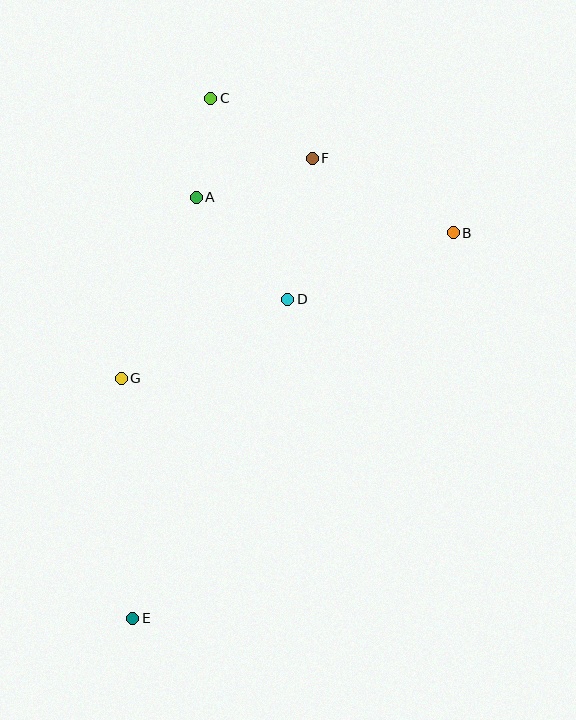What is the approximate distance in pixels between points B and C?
The distance between B and C is approximately 277 pixels.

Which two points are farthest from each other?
Points C and E are farthest from each other.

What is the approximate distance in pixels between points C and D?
The distance between C and D is approximately 215 pixels.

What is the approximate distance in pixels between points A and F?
The distance between A and F is approximately 122 pixels.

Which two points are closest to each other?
Points A and C are closest to each other.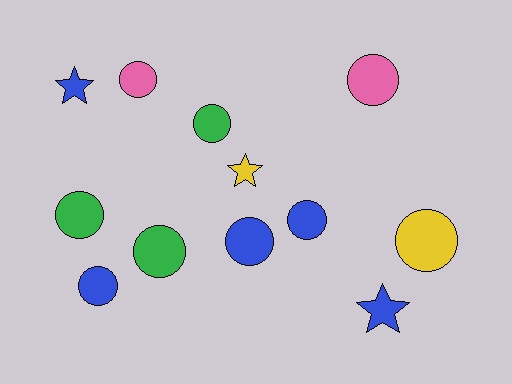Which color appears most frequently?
Blue, with 5 objects.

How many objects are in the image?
There are 12 objects.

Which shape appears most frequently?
Circle, with 9 objects.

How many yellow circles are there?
There is 1 yellow circle.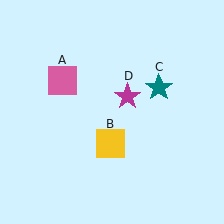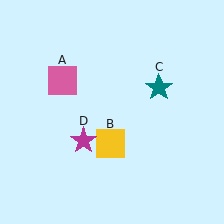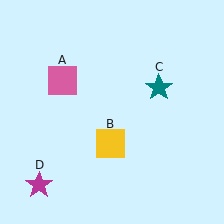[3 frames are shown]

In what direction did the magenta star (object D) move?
The magenta star (object D) moved down and to the left.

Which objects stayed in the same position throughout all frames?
Pink square (object A) and yellow square (object B) and teal star (object C) remained stationary.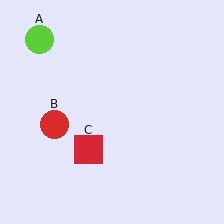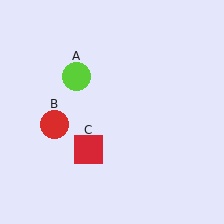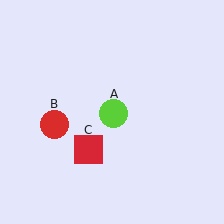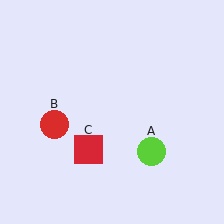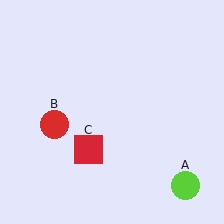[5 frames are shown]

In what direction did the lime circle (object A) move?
The lime circle (object A) moved down and to the right.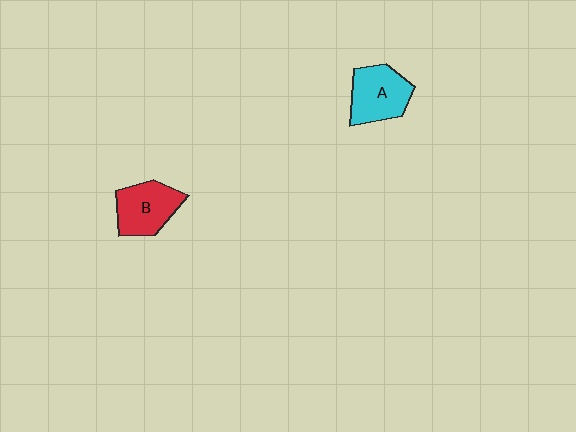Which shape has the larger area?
Shape A (cyan).